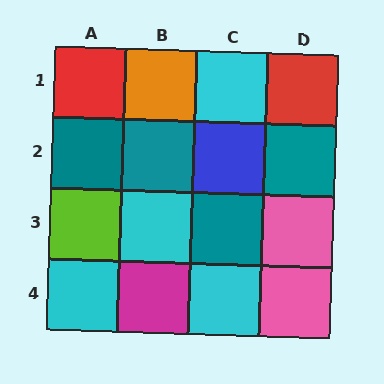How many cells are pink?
2 cells are pink.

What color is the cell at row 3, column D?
Pink.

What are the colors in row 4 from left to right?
Cyan, magenta, cyan, pink.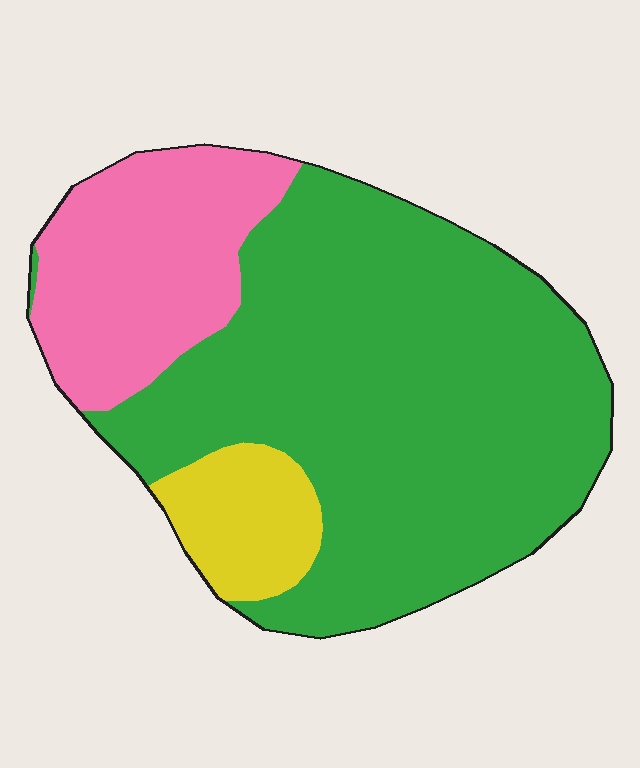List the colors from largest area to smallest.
From largest to smallest: green, pink, yellow.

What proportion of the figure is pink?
Pink covers about 25% of the figure.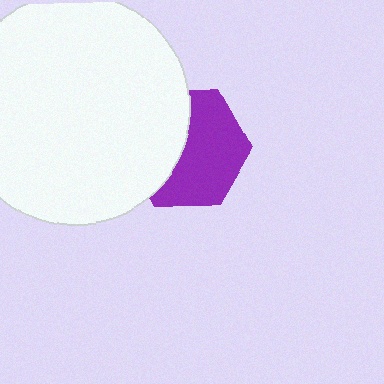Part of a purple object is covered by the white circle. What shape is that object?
It is a hexagon.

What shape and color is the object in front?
The object in front is a white circle.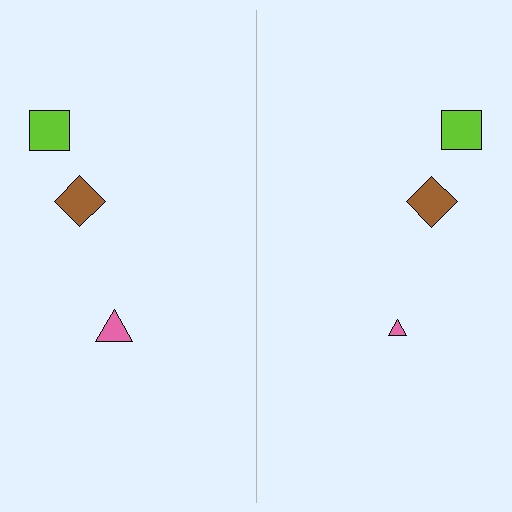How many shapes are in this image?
There are 6 shapes in this image.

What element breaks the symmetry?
The pink triangle on the right side has a different size than its mirror counterpart.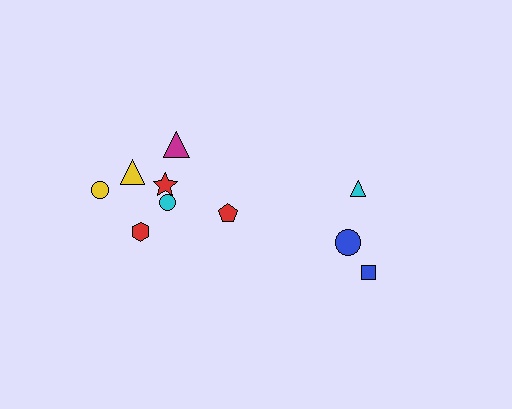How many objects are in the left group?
There are 7 objects.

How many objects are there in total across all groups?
There are 10 objects.